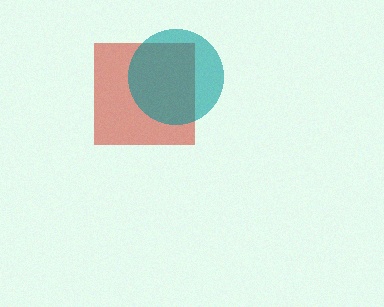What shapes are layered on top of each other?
The layered shapes are: a red square, a teal circle.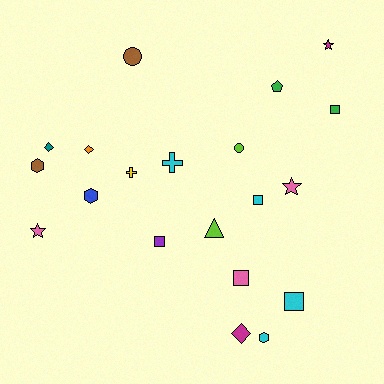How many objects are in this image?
There are 20 objects.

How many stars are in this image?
There are 3 stars.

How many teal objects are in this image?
There is 1 teal object.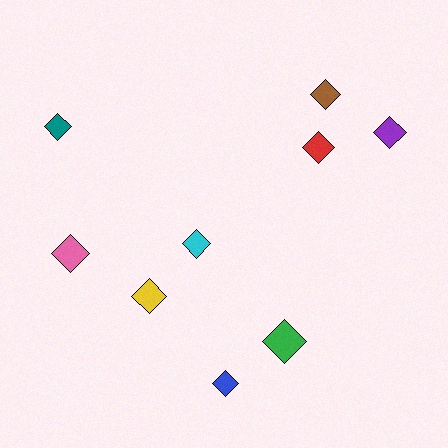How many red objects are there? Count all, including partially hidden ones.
There is 1 red object.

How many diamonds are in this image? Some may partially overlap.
There are 9 diamonds.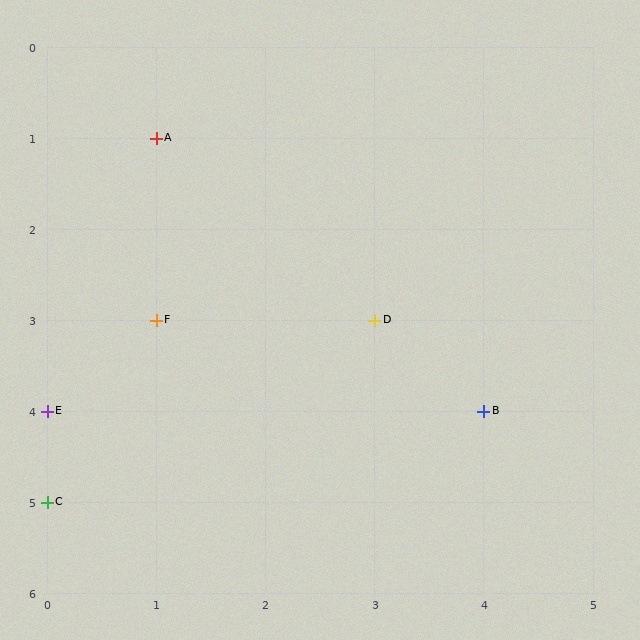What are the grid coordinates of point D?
Point D is at grid coordinates (3, 3).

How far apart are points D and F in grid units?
Points D and F are 2 columns apart.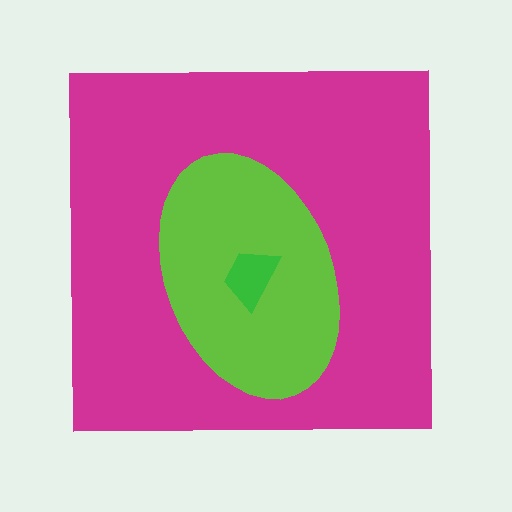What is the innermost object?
The green trapezoid.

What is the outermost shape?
The magenta square.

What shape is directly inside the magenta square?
The lime ellipse.